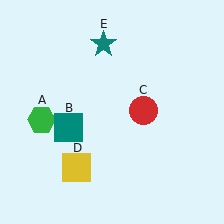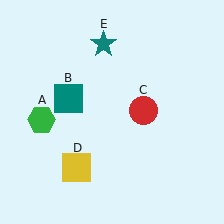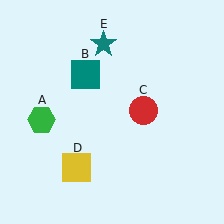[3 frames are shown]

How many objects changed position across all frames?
1 object changed position: teal square (object B).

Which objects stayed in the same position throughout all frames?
Green hexagon (object A) and red circle (object C) and yellow square (object D) and teal star (object E) remained stationary.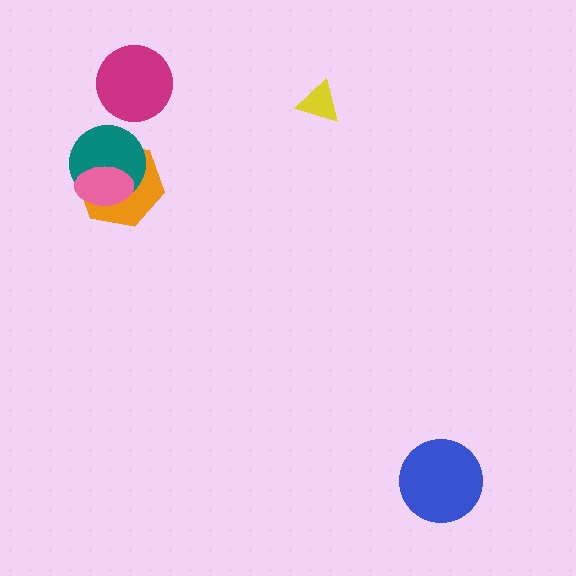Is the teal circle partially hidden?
Yes, it is partially covered by another shape.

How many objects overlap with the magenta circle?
0 objects overlap with the magenta circle.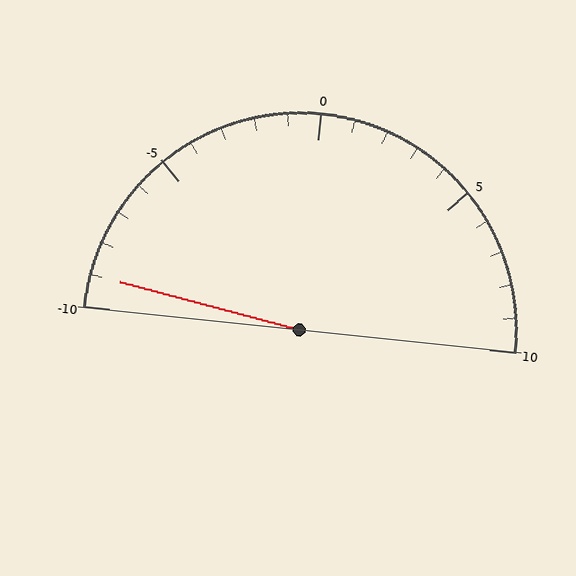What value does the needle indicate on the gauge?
The needle indicates approximately -9.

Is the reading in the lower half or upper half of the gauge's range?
The reading is in the lower half of the range (-10 to 10).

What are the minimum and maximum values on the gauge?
The gauge ranges from -10 to 10.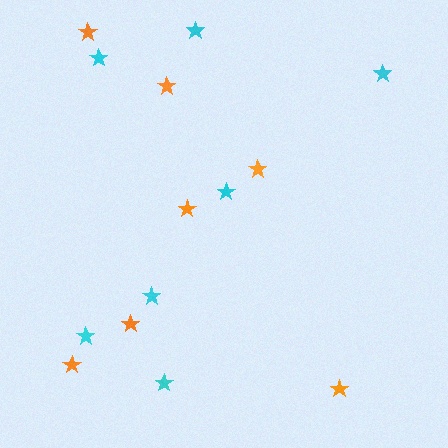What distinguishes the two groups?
There are 2 groups: one group of orange stars (7) and one group of cyan stars (7).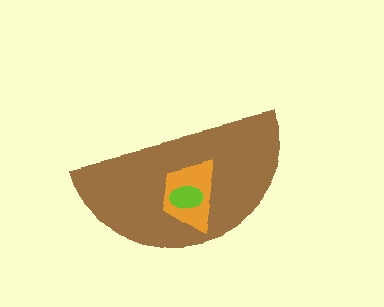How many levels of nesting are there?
3.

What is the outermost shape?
The brown semicircle.